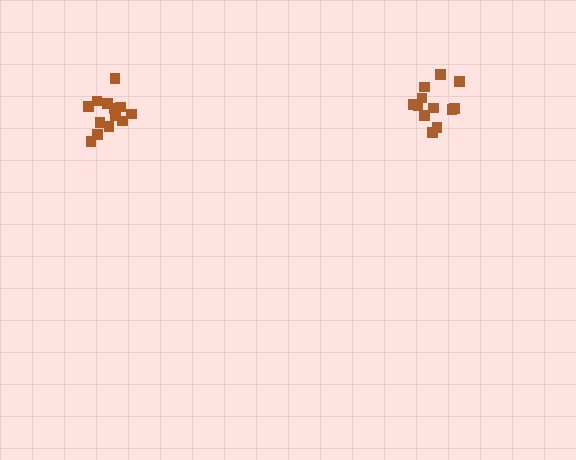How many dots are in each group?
Group 1: 14 dots, Group 2: 12 dots (26 total).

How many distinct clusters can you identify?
There are 2 distinct clusters.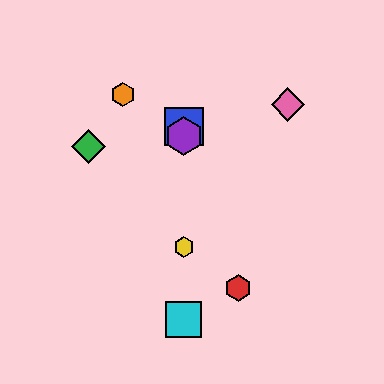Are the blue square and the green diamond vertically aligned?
No, the blue square is at x≈184 and the green diamond is at x≈88.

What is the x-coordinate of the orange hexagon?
The orange hexagon is at x≈123.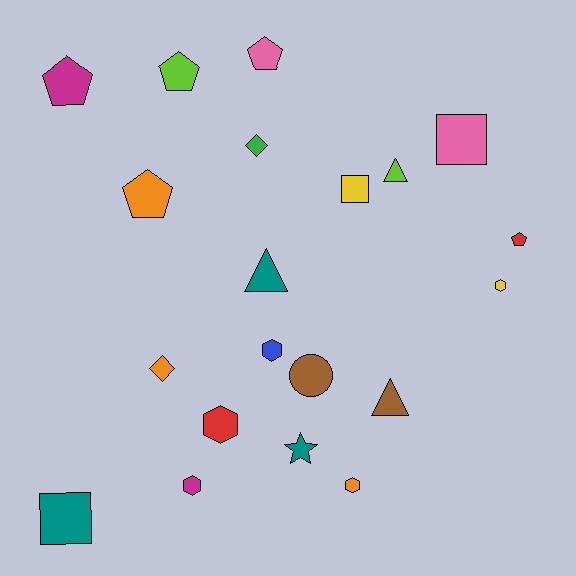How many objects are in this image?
There are 20 objects.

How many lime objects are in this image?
There are 2 lime objects.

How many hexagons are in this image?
There are 5 hexagons.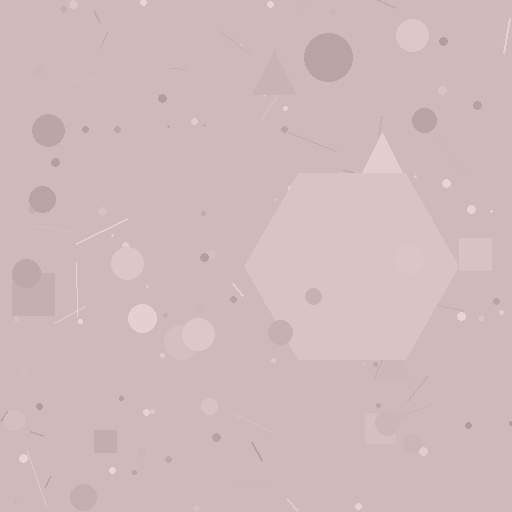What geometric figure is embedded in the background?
A hexagon is embedded in the background.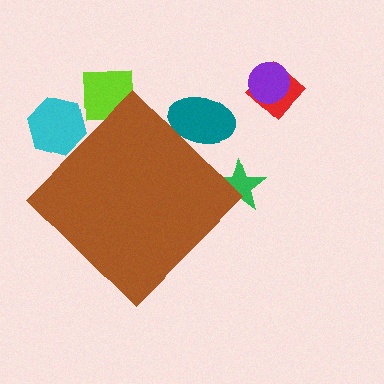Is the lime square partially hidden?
Yes, the lime square is partially hidden behind the brown diamond.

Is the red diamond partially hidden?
No, the red diamond is fully visible.